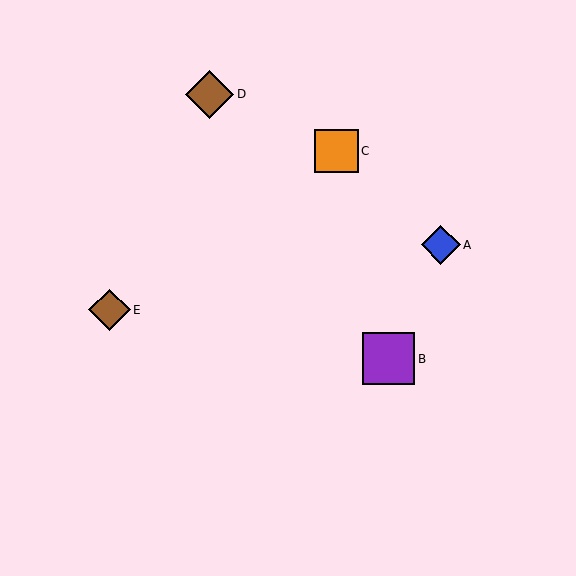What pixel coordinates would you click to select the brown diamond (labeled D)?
Click at (209, 94) to select the brown diamond D.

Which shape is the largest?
The purple square (labeled B) is the largest.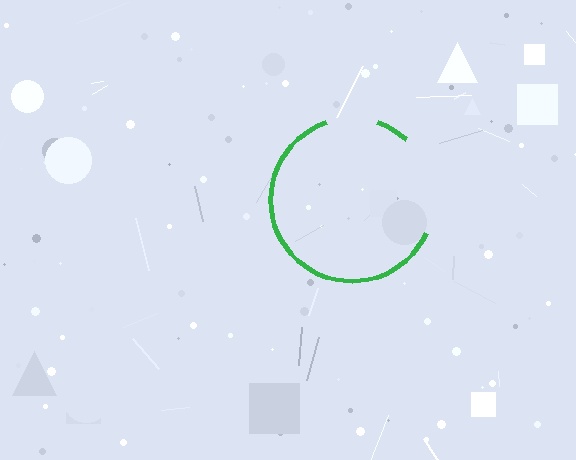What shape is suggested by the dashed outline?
The dashed outline suggests a circle.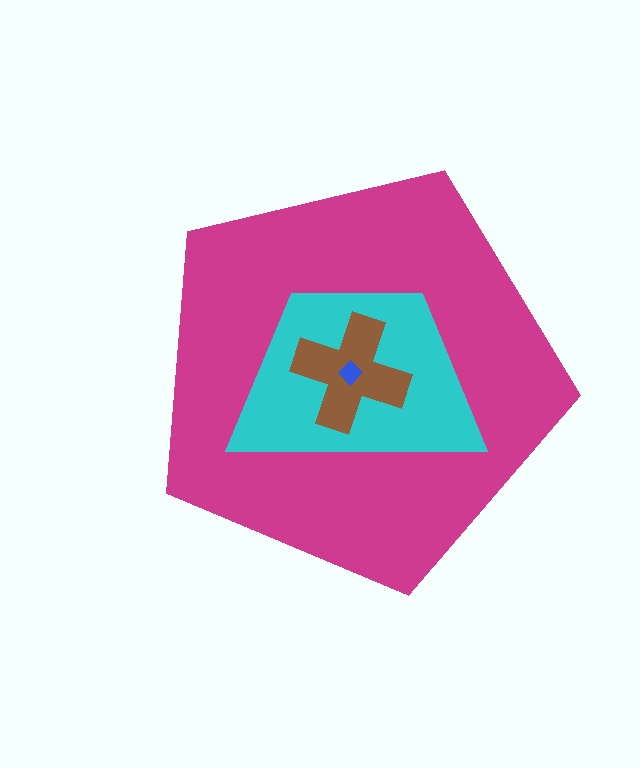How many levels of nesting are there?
4.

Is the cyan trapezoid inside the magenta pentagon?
Yes.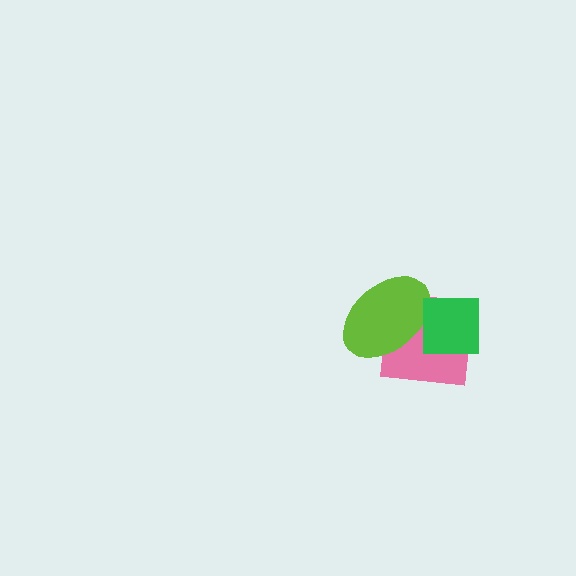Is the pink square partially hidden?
Yes, it is partially covered by another shape.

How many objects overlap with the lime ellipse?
2 objects overlap with the lime ellipse.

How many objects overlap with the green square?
2 objects overlap with the green square.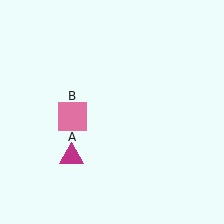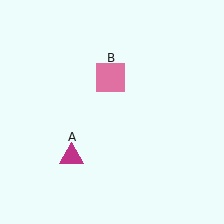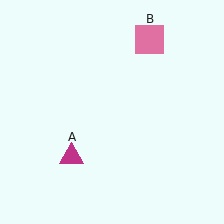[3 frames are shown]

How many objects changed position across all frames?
1 object changed position: pink square (object B).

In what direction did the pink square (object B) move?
The pink square (object B) moved up and to the right.